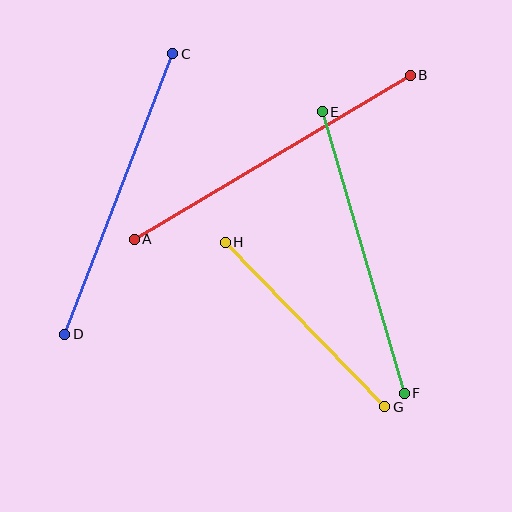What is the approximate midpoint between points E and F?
The midpoint is at approximately (363, 253) pixels.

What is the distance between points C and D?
The distance is approximately 301 pixels.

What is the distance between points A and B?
The distance is approximately 321 pixels.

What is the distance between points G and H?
The distance is approximately 229 pixels.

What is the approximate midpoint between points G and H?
The midpoint is at approximately (305, 325) pixels.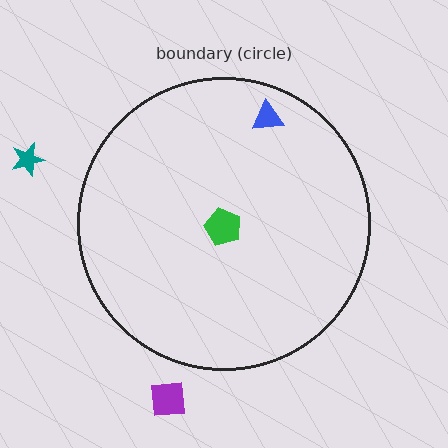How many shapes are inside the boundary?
2 inside, 2 outside.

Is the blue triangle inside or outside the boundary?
Inside.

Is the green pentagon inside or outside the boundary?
Inside.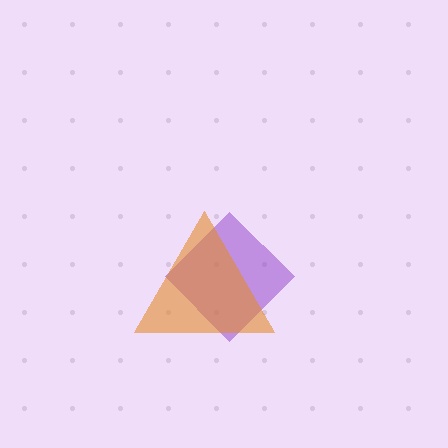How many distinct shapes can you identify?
There are 2 distinct shapes: a purple diamond, an orange triangle.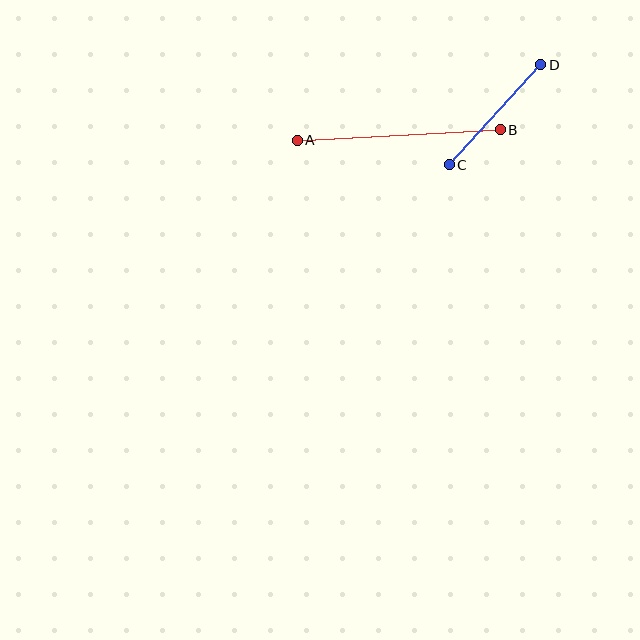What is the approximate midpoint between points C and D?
The midpoint is at approximately (495, 115) pixels.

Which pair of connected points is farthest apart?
Points A and B are farthest apart.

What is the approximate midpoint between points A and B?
The midpoint is at approximately (399, 135) pixels.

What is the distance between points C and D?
The distance is approximately 136 pixels.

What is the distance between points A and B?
The distance is approximately 203 pixels.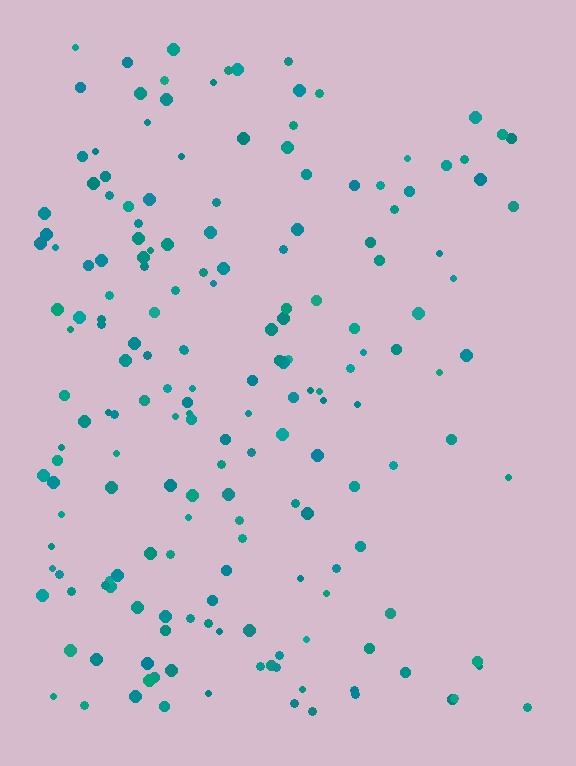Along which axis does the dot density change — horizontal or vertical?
Horizontal.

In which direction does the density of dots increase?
From right to left, with the left side densest.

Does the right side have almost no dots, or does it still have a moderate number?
Still a moderate number, just noticeably fewer than the left.